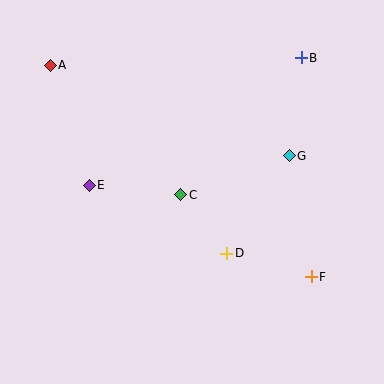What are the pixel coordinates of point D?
Point D is at (227, 253).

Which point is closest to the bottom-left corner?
Point E is closest to the bottom-left corner.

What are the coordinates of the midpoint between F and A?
The midpoint between F and A is at (181, 171).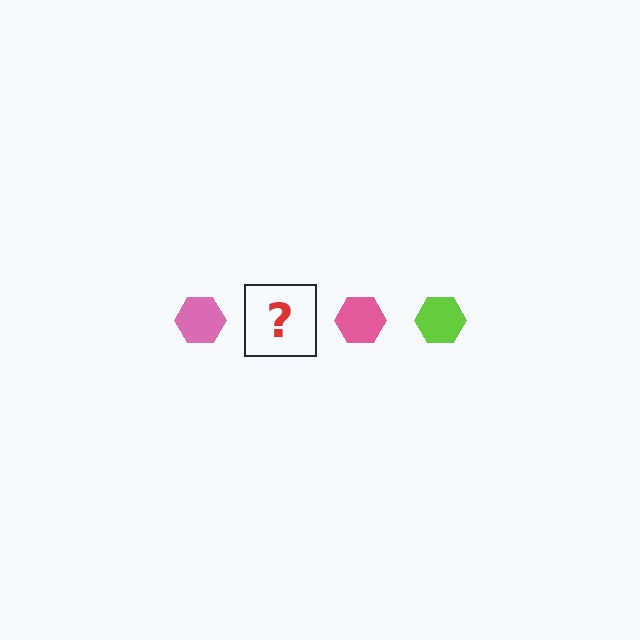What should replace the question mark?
The question mark should be replaced with a lime hexagon.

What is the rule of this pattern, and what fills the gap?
The rule is that the pattern cycles through pink, lime hexagons. The gap should be filled with a lime hexagon.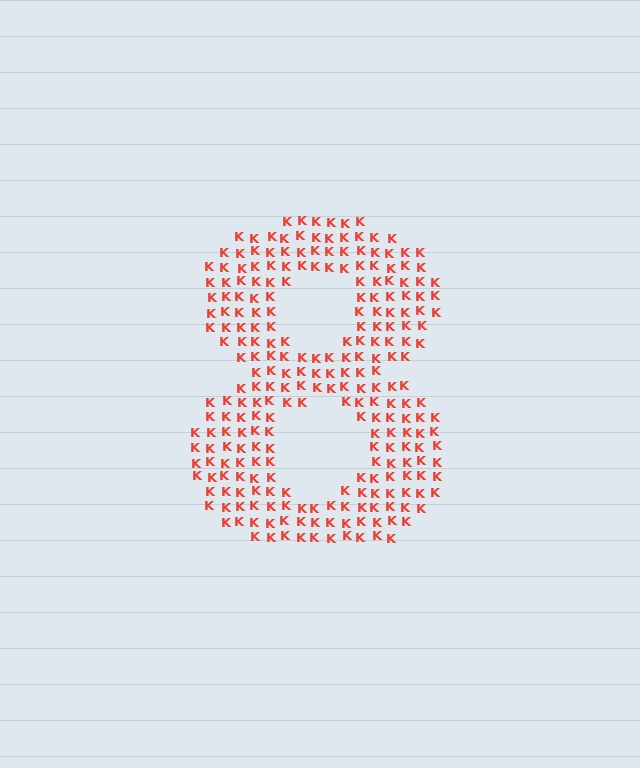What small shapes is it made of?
It is made of small letter K's.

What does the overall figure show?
The overall figure shows the digit 8.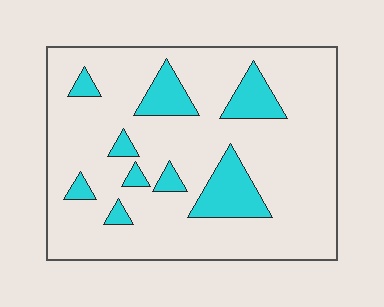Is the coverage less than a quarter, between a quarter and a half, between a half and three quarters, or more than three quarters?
Less than a quarter.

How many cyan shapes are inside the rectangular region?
9.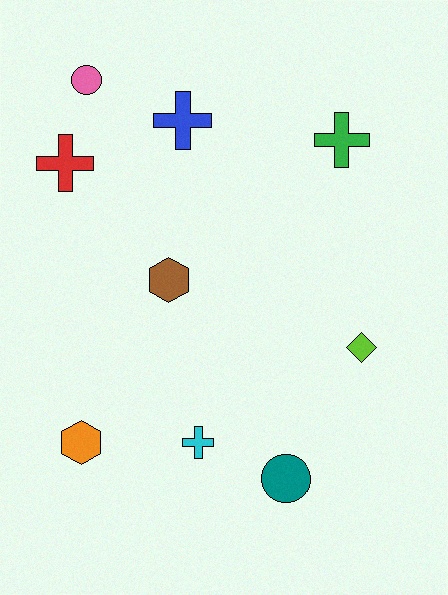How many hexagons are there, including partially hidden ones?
There are 2 hexagons.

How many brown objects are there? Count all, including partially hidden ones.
There is 1 brown object.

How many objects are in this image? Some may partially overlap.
There are 9 objects.